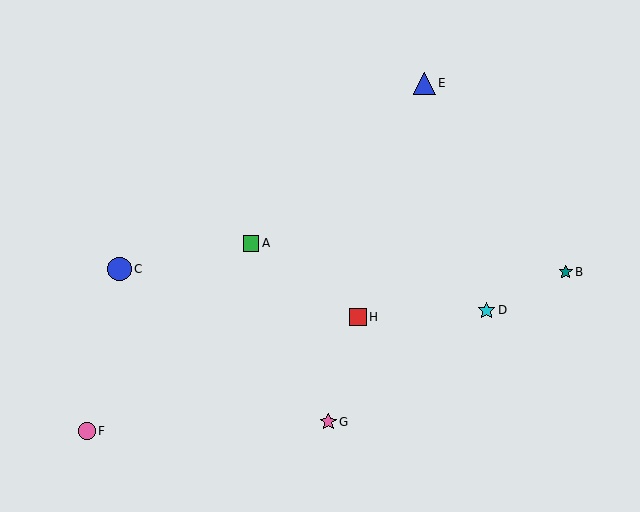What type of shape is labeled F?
Shape F is a pink circle.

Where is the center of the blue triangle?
The center of the blue triangle is at (424, 83).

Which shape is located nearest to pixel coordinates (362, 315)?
The red square (labeled H) at (358, 317) is nearest to that location.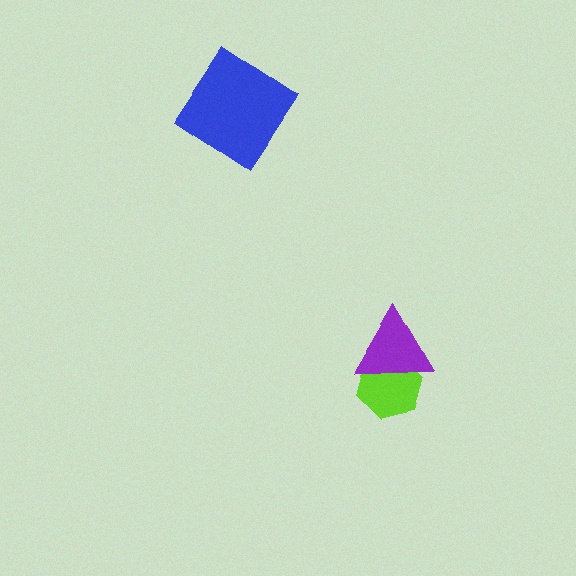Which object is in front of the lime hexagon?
The purple triangle is in front of the lime hexagon.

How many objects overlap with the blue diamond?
0 objects overlap with the blue diamond.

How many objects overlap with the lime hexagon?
1 object overlaps with the lime hexagon.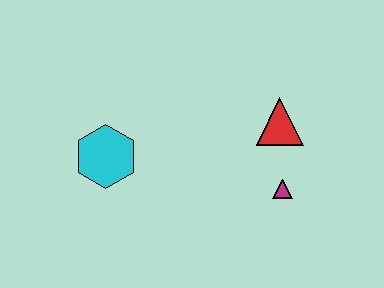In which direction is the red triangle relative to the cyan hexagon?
The red triangle is to the right of the cyan hexagon.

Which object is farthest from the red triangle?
The cyan hexagon is farthest from the red triangle.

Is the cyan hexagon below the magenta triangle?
No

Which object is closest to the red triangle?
The magenta triangle is closest to the red triangle.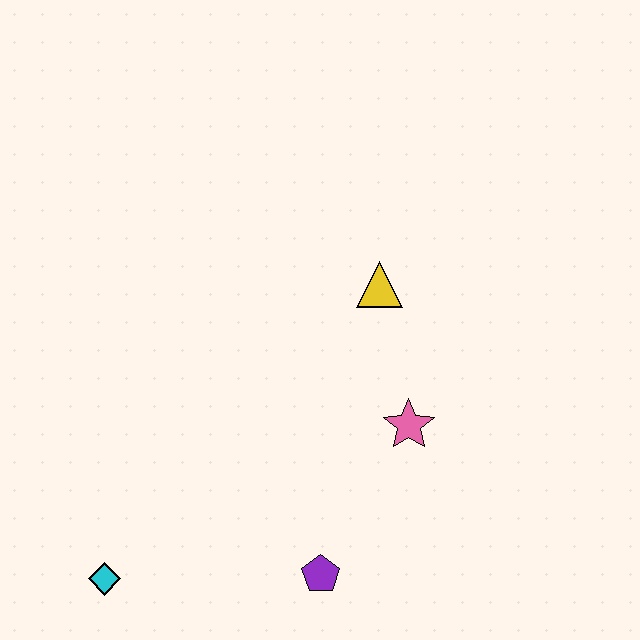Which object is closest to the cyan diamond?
The purple pentagon is closest to the cyan diamond.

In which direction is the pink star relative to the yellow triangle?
The pink star is below the yellow triangle.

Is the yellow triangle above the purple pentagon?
Yes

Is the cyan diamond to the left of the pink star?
Yes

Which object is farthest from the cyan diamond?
The yellow triangle is farthest from the cyan diamond.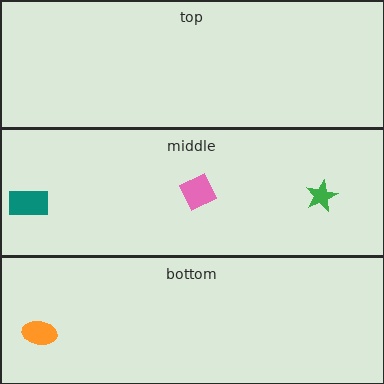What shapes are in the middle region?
The green star, the pink diamond, the teal rectangle.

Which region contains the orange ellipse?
The bottom region.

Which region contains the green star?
The middle region.